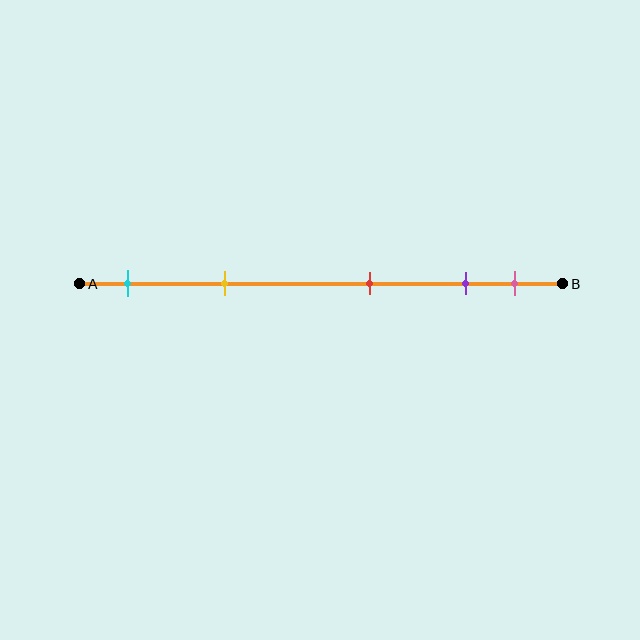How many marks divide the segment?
There are 5 marks dividing the segment.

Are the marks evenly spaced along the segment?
No, the marks are not evenly spaced.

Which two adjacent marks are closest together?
The purple and pink marks are the closest adjacent pair.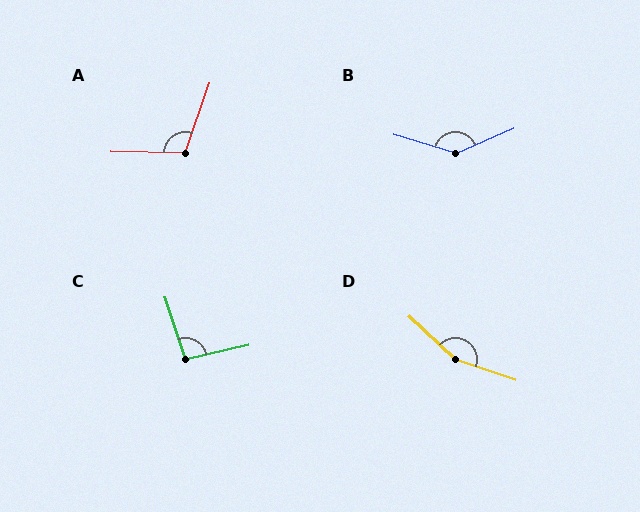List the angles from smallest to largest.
C (95°), A (108°), B (139°), D (156°).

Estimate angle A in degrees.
Approximately 108 degrees.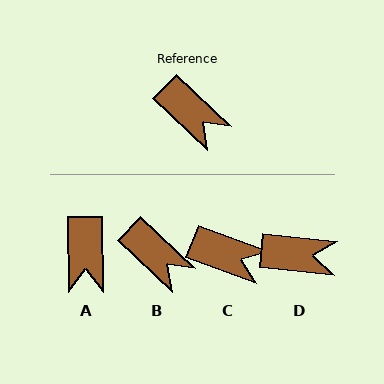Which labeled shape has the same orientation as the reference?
B.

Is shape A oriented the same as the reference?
No, it is off by about 46 degrees.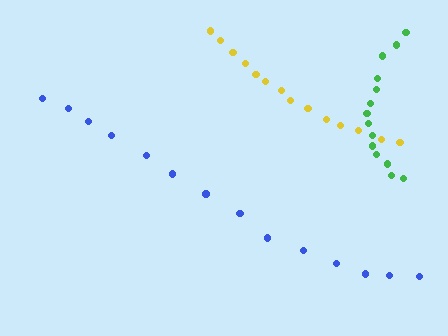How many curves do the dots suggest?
There are 3 distinct paths.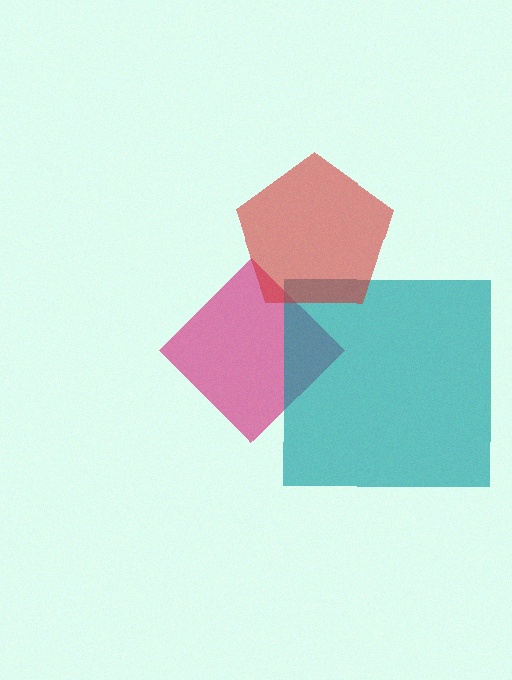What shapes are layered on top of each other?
The layered shapes are: a magenta diamond, a teal square, a red pentagon.